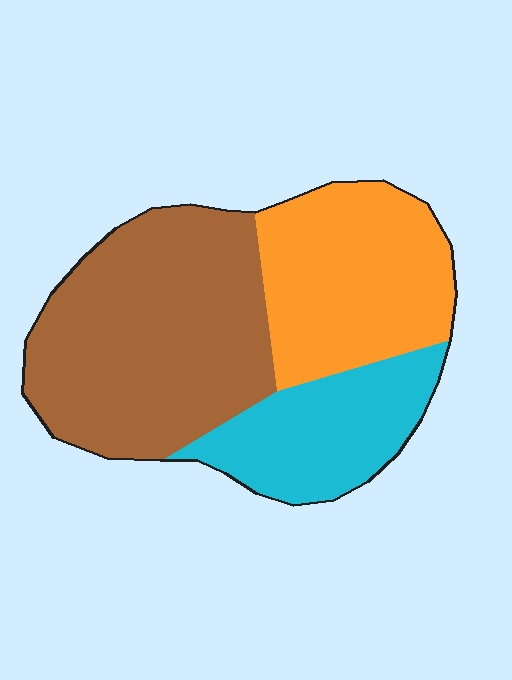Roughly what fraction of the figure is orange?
Orange takes up between a quarter and a half of the figure.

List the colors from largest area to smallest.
From largest to smallest: brown, orange, cyan.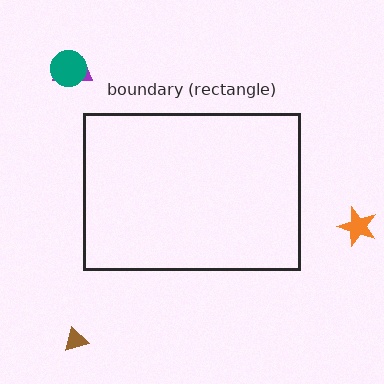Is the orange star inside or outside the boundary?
Outside.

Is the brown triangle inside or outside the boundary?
Outside.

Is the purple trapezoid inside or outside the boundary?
Outside.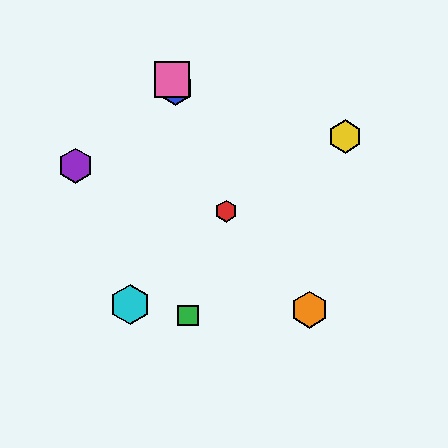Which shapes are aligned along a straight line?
The red hexagon, the blue hexagon, the pink square are aligned along a straight line.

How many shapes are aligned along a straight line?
3 shapes (the red hexagon, the blue hexagon, the pink square) are aligned along a straight line.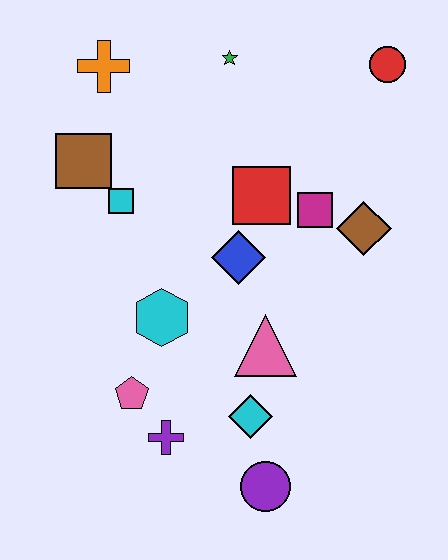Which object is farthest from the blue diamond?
The red circle is farthest from the blue diamond.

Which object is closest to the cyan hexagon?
The pink pentagon is closest to the cyan hexagon.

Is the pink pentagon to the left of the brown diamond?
Yes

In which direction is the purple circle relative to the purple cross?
The purple circle is to the right of the purple cross.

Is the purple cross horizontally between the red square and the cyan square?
Yes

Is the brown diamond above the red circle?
No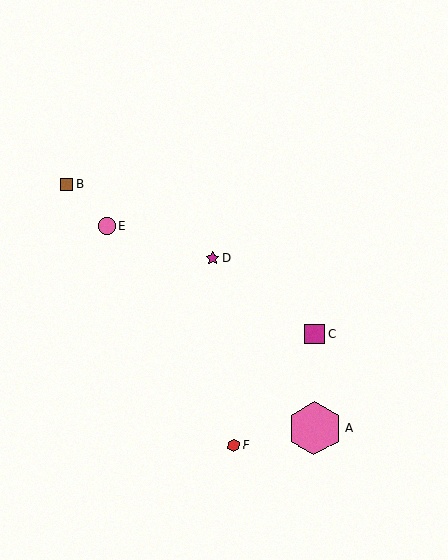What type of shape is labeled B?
Shape B is a brown square.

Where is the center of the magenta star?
The center of the magenta star is at (213, 258).